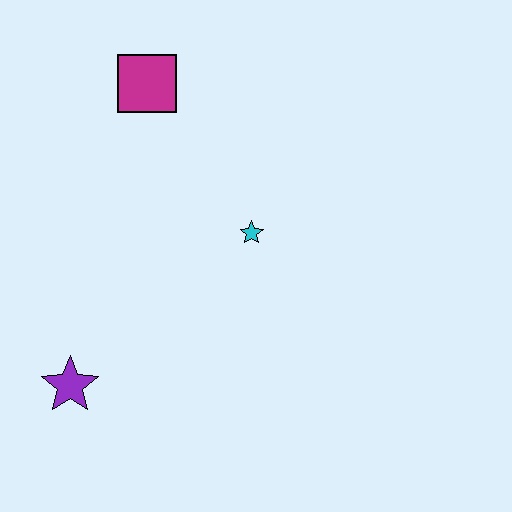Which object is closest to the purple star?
The cyan star is closest to the purple star.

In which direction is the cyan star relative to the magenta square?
The cyan star is below the magenta square.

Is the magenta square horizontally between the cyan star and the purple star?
Yes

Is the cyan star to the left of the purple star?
No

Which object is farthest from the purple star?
The magenta square is farthest from the purple star.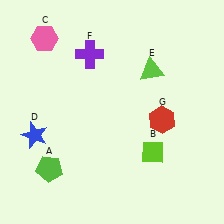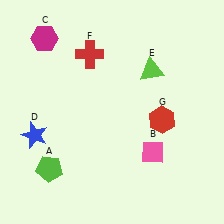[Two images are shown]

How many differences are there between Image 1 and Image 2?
There are 3 differences between the two images.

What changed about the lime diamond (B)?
In Image 1, B is lime. In Image 2, it changed to pink.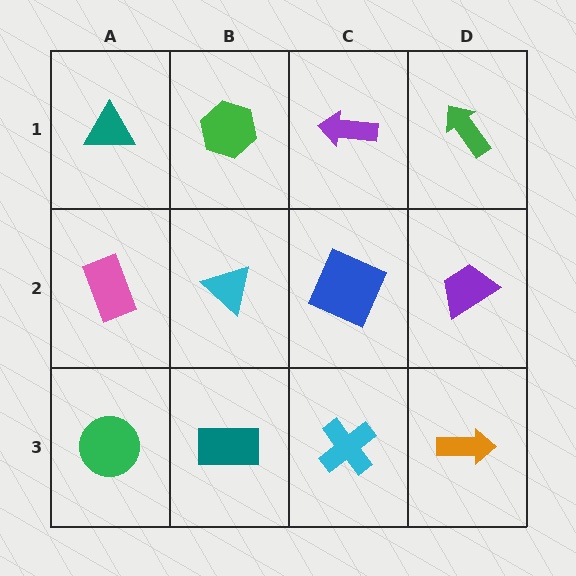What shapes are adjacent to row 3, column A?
A pink rectangle (row 2, column A), a teal rectangle (row 3, column B).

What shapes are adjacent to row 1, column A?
A pink rectangle (row 2, column A), a green hexagon (row 1, column B).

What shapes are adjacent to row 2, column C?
A purple arrow (row 1, column C), a cyan cross (row 3, column C), a cyan triangle (row 2, column B), a purple trapezoid (row 2, column D).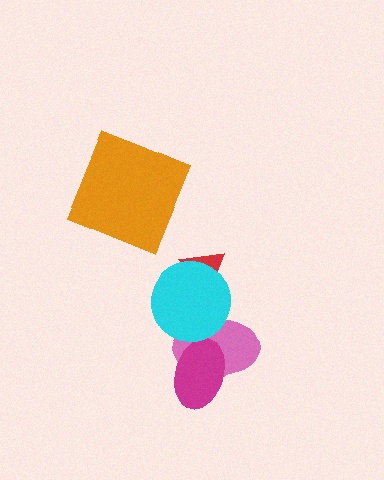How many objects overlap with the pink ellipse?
2 objects overlap with the pink ellipse.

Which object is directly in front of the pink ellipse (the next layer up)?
The magenta ellipse is directly in front of the pink ellipse.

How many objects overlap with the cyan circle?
2 objects overlap with the cyan circle.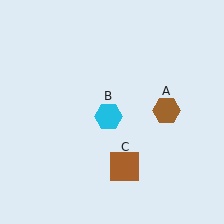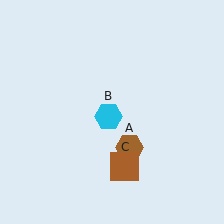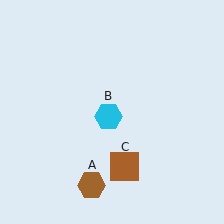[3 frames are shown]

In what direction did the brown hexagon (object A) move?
The brown hexagon (object A) moved down and to the left.